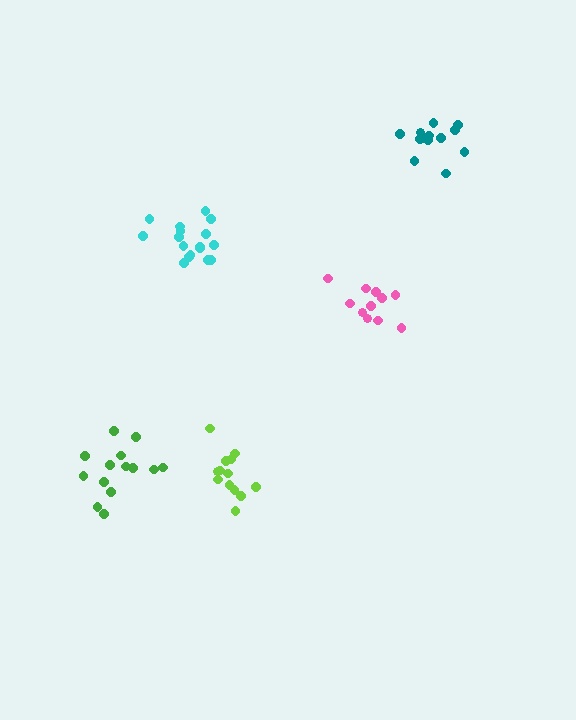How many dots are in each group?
Group 1: 13 dots, Group 2: 13 dots, Group 3: 17 dots, Group 4: 14 dots, Group 5: 11 dots (68 total).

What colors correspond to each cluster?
The clusters are colored: teal, lime, cyan, green, pink.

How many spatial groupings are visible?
There are 5 spatial groupings.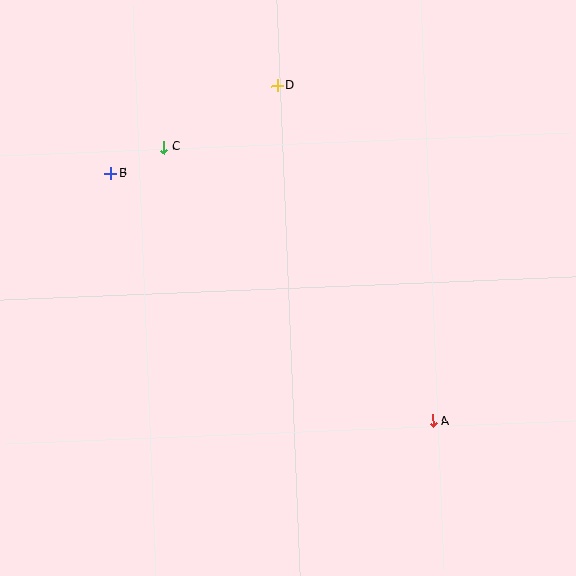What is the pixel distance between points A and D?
The distance between A and D is 370 pixels.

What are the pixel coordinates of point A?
Point A is at (433, 421).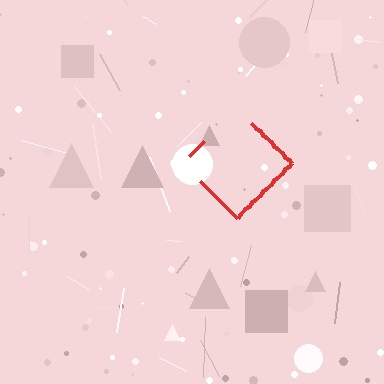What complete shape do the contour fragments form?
The contour fragments form a diamond.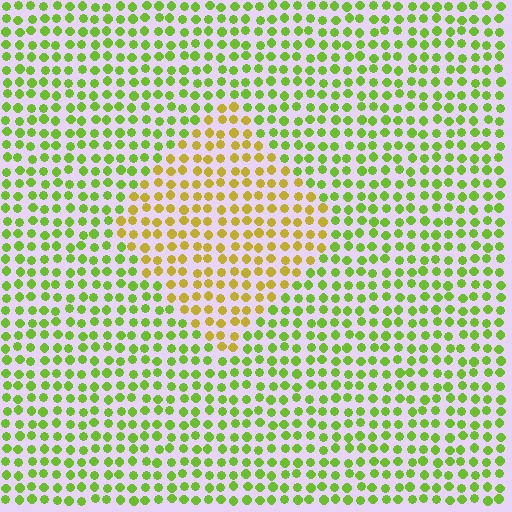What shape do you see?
I see a diamond.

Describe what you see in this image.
The image is filled with small lime elements in a uniform arrangement. A diamond-shaped region is visible where the elements are tinted to a slightly different hue, forming a subtle color boundary.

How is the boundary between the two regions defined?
The boundary is defined purely by a slight shift in hue (about 42 degrees). Spacing, size, and orientation are identical on both sides.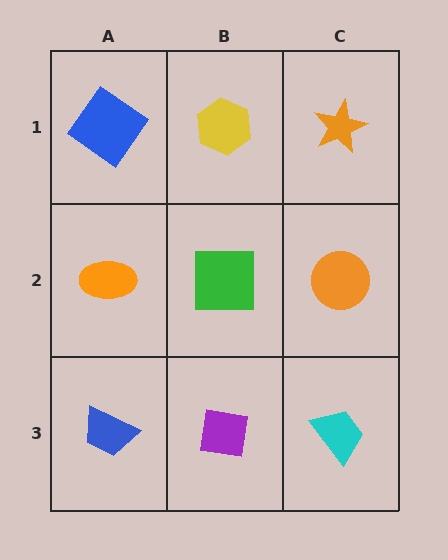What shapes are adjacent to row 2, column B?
A yellow hexagon (row 1, column B), a purple square (row 3, column B), an orange ellipse (row 2, column A), an orange circle (row 2, column C).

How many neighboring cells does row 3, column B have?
3.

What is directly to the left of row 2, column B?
An orange ellipse.